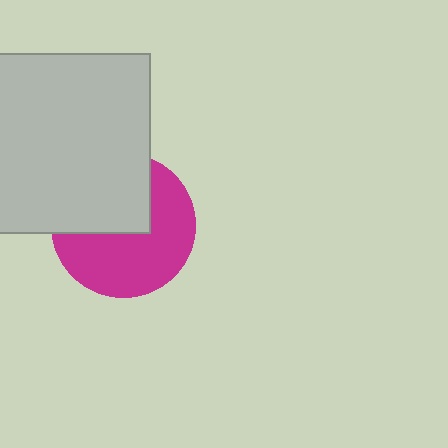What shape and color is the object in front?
The object in front is a light gray square.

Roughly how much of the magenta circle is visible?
About half of it is visible (roughly 58%).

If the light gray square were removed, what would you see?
You would see the complete magenta circle.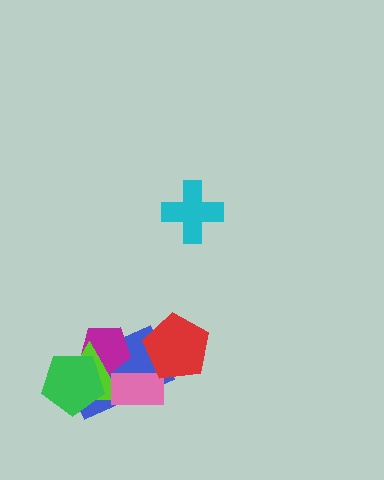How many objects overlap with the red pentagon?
1 object overlaps with the red pentagon.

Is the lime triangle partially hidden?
Yes, it is partially covered by another shape.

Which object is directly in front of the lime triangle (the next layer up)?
The pink rectangle is directly in front of the lime triangle.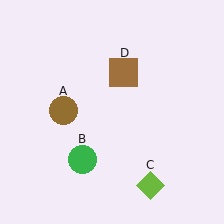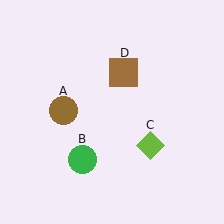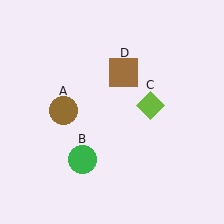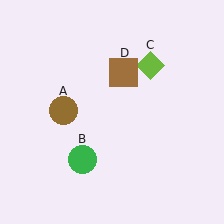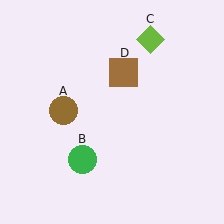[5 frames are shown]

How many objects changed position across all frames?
1 object changed position: lime diamond (object C).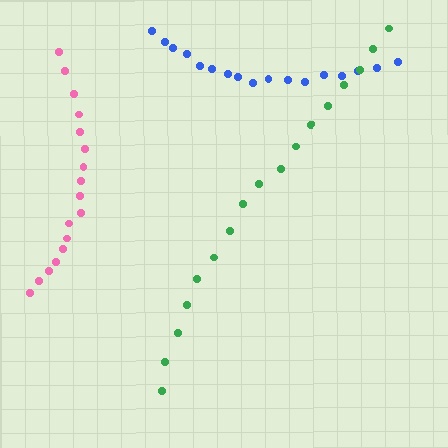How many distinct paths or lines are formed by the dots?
There are 3 distinct paths.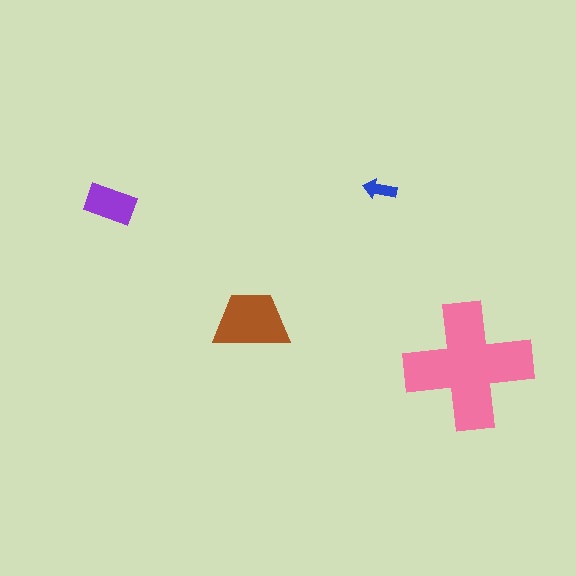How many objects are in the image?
There are 4 objects in the image.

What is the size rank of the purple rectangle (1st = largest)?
3rd.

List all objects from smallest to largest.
The blue arrow, the purple rectangle, the brown trapezoid, the pink cross.